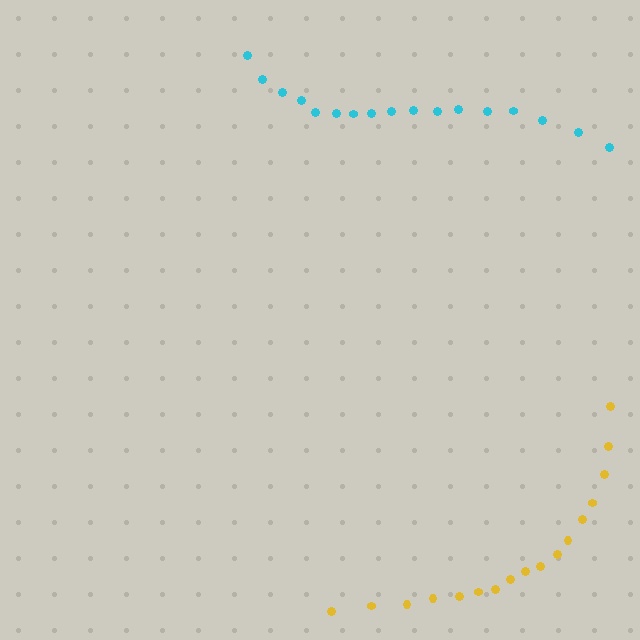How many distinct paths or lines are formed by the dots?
There are 2 distinct paths.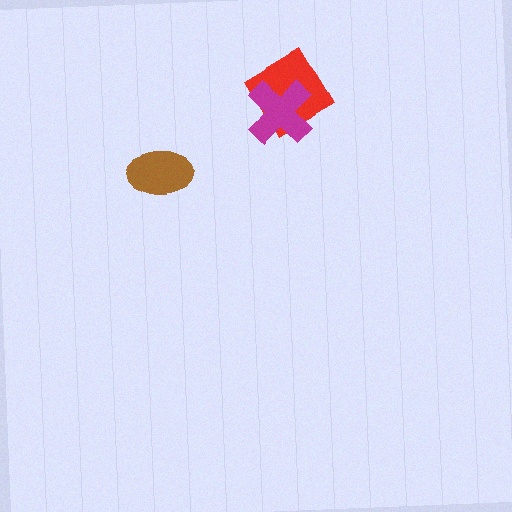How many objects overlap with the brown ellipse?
0 objects overlap with the brown ellipse.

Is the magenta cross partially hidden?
No, no other shape covers it.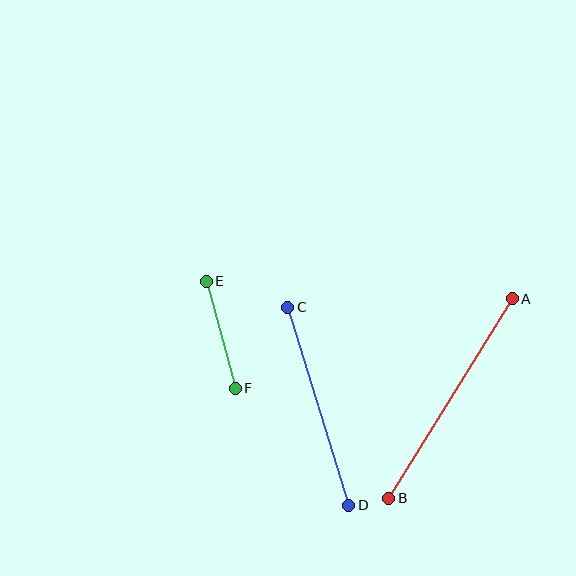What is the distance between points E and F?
The distance is approximately 111 pixels.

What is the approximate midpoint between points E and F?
The midpoint is at approximately (221, 335) pixels.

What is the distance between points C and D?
The distance is approximately 208 pixels.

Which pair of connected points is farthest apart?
Points A and B are farthest apart.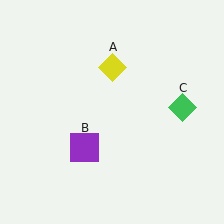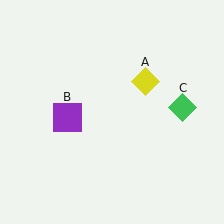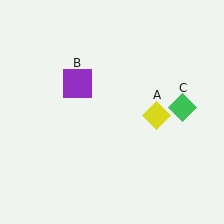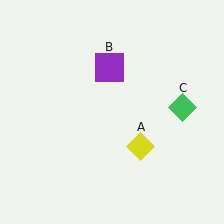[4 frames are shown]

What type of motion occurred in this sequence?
The yellow diamond (object A), purple square (object B) rotated clockwise around the center of the scene.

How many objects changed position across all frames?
2 objects changed position: yellow diamond (object A), purple square (object B).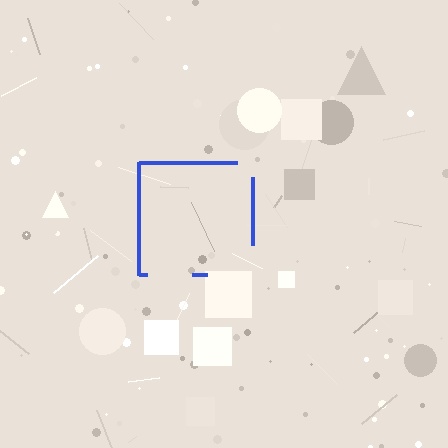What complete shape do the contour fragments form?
The contour fragments form a square.